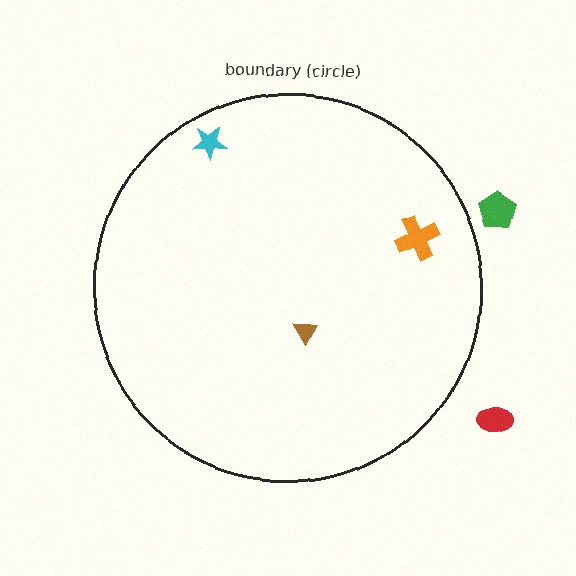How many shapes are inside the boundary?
3 inside, 2 outside.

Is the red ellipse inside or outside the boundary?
Outside.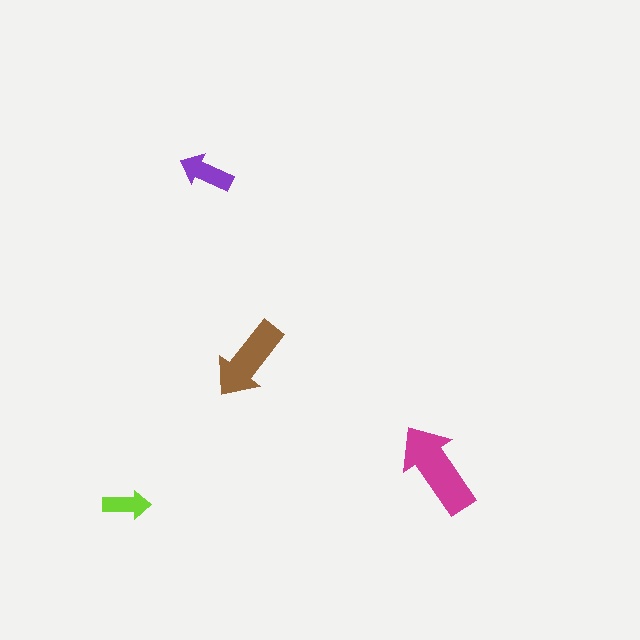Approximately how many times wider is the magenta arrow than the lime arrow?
About 2 times wider.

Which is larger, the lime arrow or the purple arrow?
The purple one.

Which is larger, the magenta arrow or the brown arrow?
The magenta one.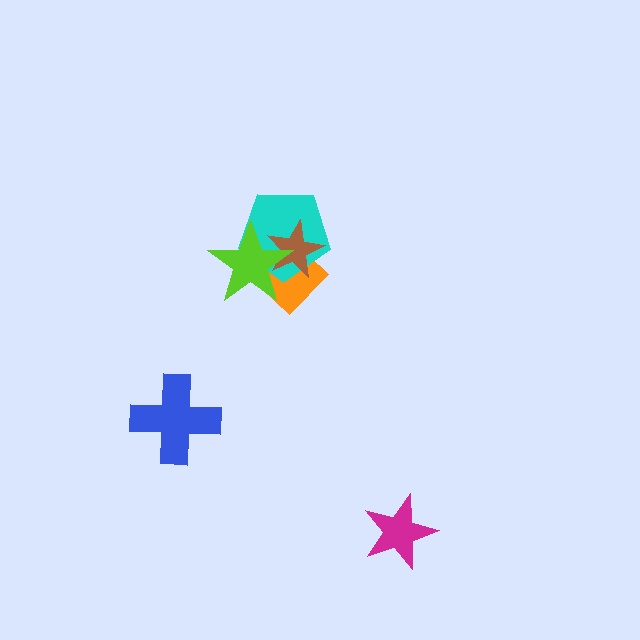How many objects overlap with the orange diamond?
3 objects overlap with the orange diamond.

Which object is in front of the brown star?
The lime star is in front of the brown star.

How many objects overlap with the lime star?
3 objects overlap with the lime star.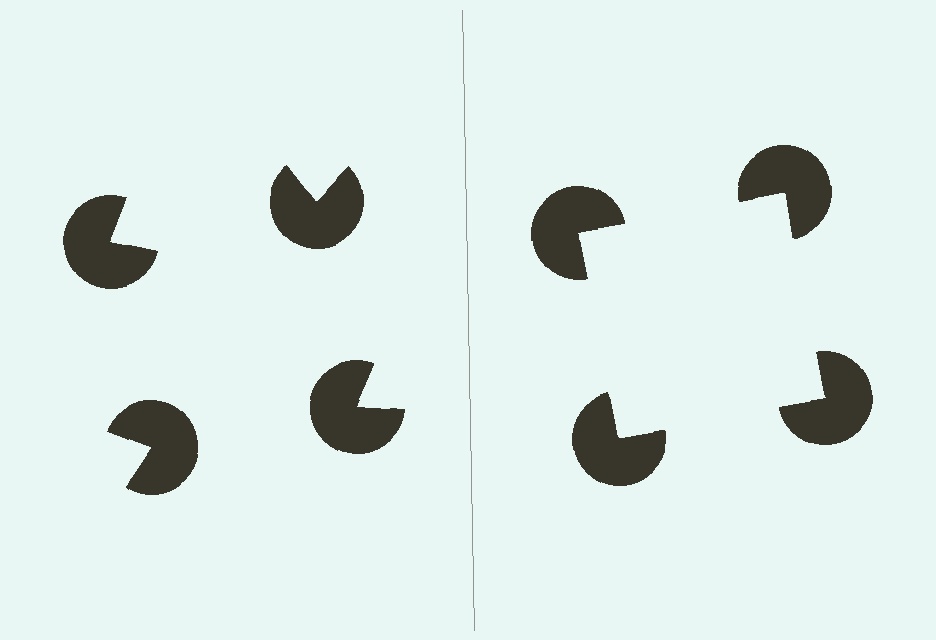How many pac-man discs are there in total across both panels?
8 — 4 on each side.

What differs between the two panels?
The pac-man discs are positioned identically on both sides; only the wedge orientations differ. On the right they align to a square; on the left they are misaligned.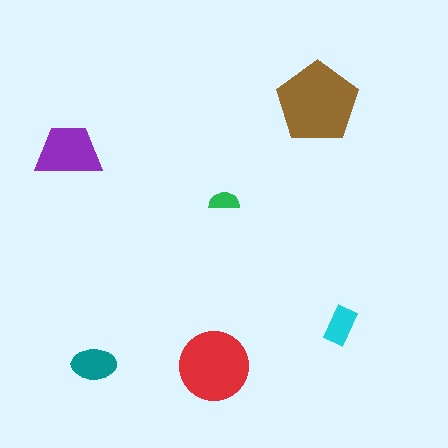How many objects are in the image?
There are 6 objects in the image.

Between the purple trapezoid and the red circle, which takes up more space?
The red circle.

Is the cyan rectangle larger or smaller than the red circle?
Smaller.